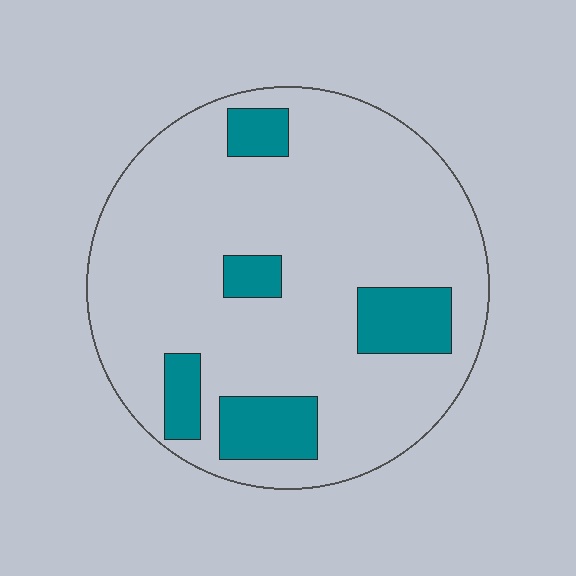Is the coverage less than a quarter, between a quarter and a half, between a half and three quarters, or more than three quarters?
Less than a quarter.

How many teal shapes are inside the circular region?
5.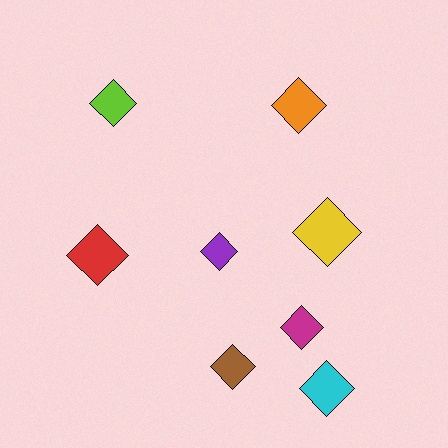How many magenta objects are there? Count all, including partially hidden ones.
There is 1 magenta object.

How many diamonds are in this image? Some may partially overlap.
There are 8 diamonds.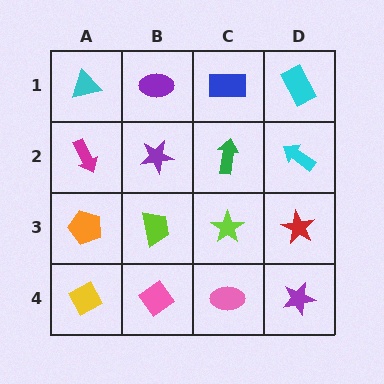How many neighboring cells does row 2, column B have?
4.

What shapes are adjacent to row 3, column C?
A green arrow (row 2, column C), a pink ellipse (row 4, column C), a lime trapezoid (row 3, column B), a red star (row 3, column D).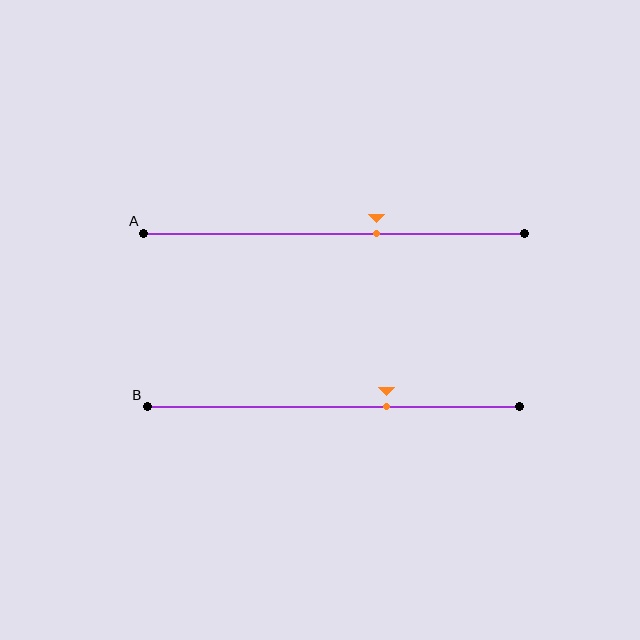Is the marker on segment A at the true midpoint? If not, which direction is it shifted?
No, the marker on segment A is shifted to the right by about 11% of the segment length.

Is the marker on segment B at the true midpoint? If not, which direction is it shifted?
No, the marker on segment B is shifted to the right by about 14% of the segment length.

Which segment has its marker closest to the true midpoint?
Segment A has its marker closest to the true midpoint.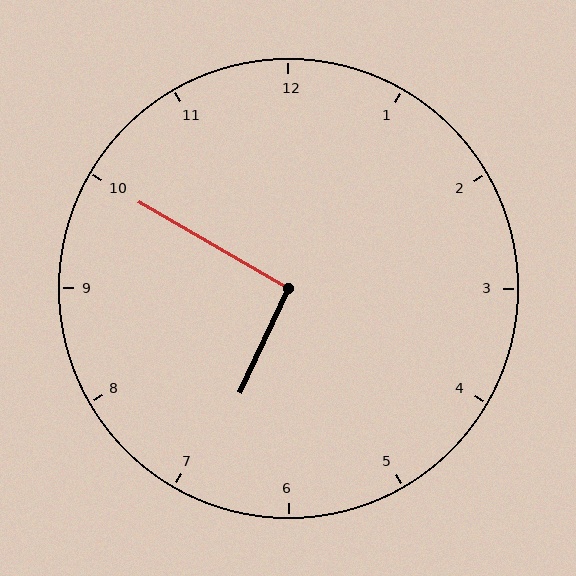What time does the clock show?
6:50.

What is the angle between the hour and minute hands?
Approximately 95 degrees.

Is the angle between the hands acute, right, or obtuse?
It is right.